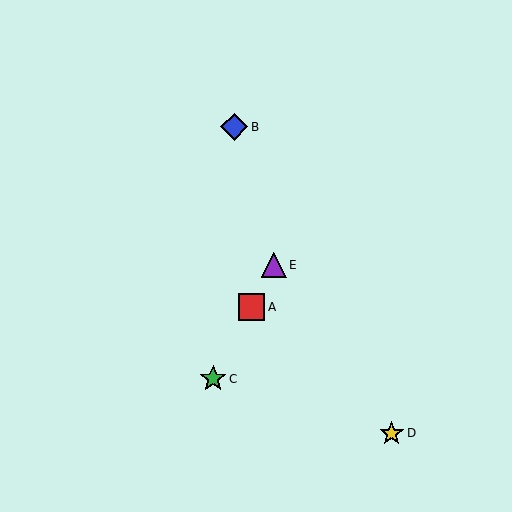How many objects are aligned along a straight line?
3 objects (A, C, E) are aligned along a straight line.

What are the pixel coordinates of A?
Object A is at (251, 307).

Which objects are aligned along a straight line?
Objects A, C, E are aligned along a straight line.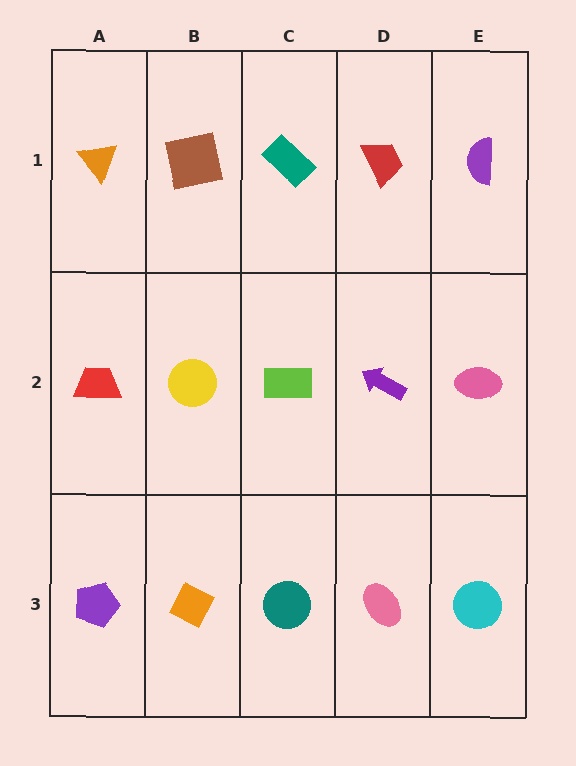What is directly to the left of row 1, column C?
A brown square.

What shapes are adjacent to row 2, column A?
An orange triangle (row 1, column A), a purple pentagon (row 3, column A), a yellow circle (row 2, column B).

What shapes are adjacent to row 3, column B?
A yellow circle (row 2, column B), a purple pentagon (row 3, column A), a teal circle (row 3, column C).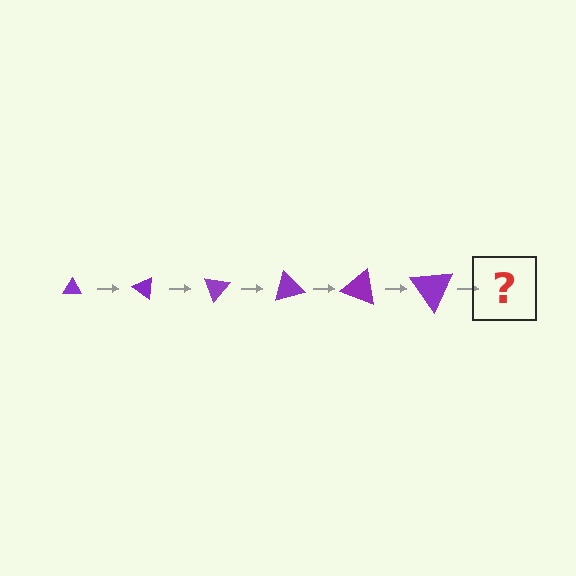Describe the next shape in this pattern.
It should be a triangle, larger than the previous one and rotated 210 degrees from the start.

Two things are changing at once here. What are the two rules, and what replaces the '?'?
The two rules are that the triangle grows larger each step and it rotates 35 degrees each step. The '?' should be a triangle, larger than the previous one and rotated 210 degrees from the start.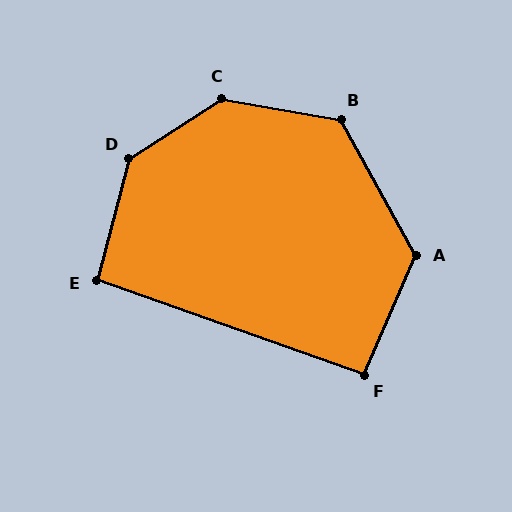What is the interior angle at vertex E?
Approximately 95 degrees (obtuse).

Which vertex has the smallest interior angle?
F, at approximately 94 degrees.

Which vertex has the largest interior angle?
C, at approximately 138 degrees.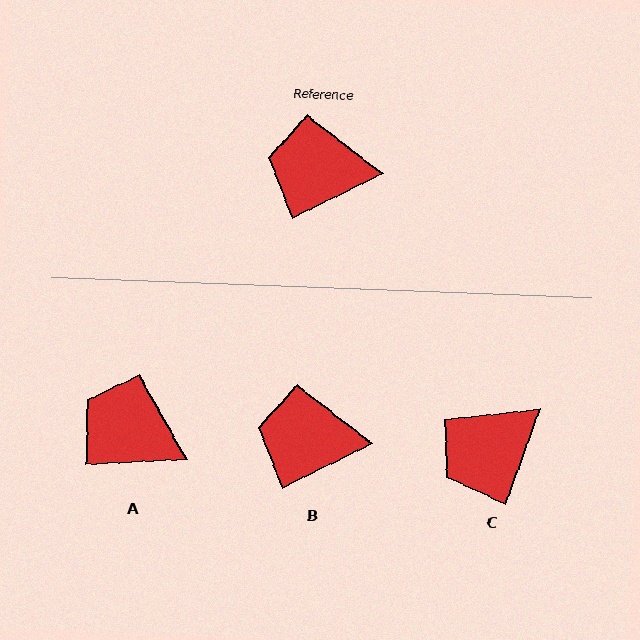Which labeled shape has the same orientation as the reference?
B.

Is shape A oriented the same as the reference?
No, it is off by about 23 degrees.